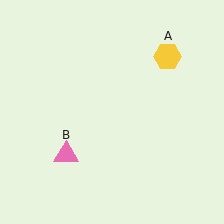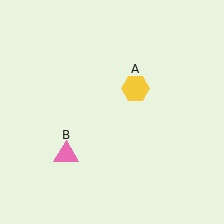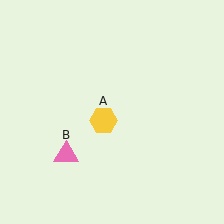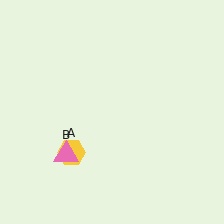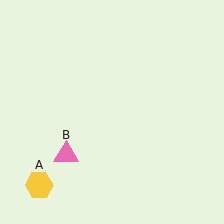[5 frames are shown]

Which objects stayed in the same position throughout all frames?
Pink triangle (object B) remained stationary.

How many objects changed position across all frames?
1 object changed position: yellow hexagon (object A).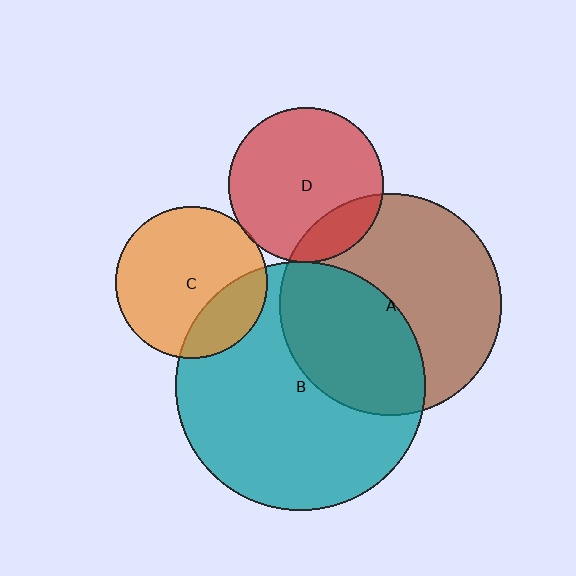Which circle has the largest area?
Circle B (teal).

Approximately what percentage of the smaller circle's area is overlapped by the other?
Approximately 5%.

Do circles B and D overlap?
Yes.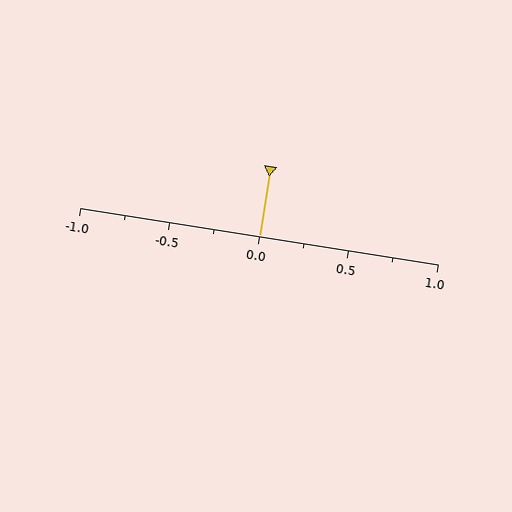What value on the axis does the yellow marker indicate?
The marker indicates approximately 0.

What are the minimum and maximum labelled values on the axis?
The axis runs from -1.0 to 1.0.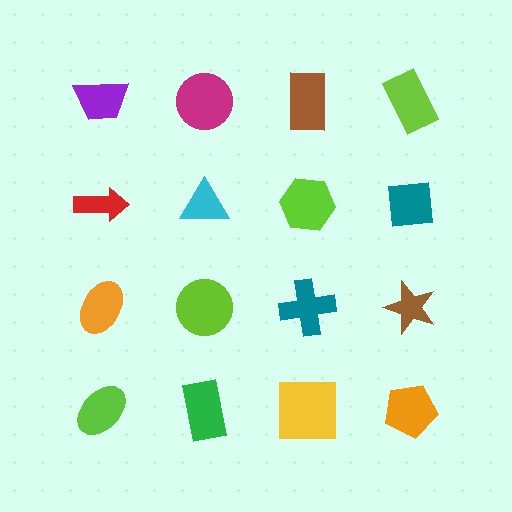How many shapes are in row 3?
4 shapes.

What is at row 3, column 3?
A teal cross.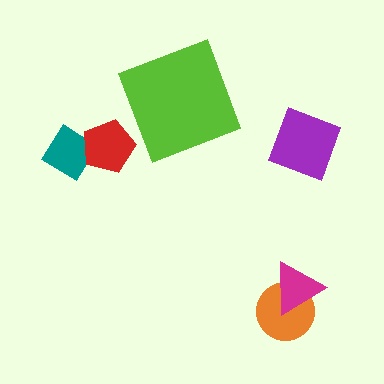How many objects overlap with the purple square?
0 objects overlap with the purple square.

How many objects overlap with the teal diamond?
1 object overlaps with the teal diamond.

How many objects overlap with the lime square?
0 objects overlap with the lime square.